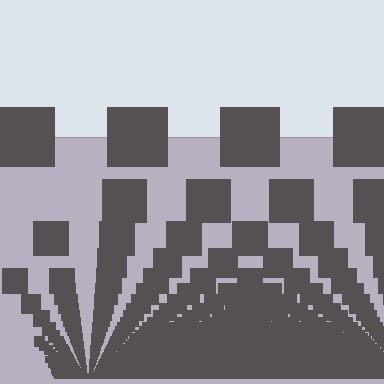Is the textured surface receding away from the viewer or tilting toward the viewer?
The surface appears to tilt toward the viewer. Texture elements get larger and sparser toward the top.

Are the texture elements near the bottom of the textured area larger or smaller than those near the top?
Smaller. The gradient is inverted — elements near the bottom are smaller and denser.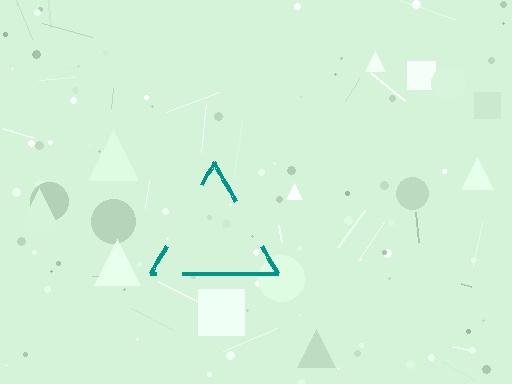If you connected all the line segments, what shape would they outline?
They would outline a triangle.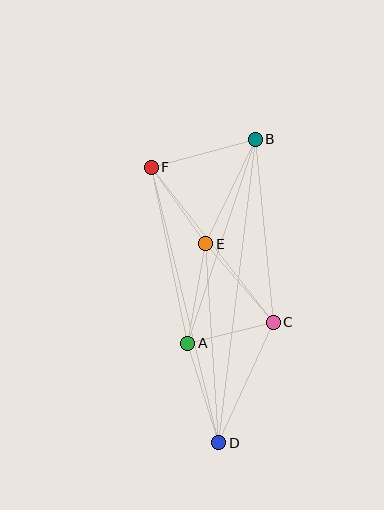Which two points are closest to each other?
Points A and C are closest to each other.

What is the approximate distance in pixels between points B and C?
The distance between B and C is approximately 184 pixels.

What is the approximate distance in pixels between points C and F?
The distance between C and F is approximately 197 pixels.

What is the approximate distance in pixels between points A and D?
The distance between A and D is approximately 104 pixels.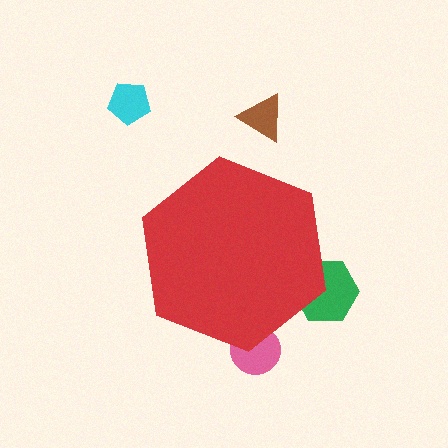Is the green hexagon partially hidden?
Yes, the green hexagon is partially hidden behind the red hexagon.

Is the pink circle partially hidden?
Yes, the pink circle is partially hidden behind the red hexagon.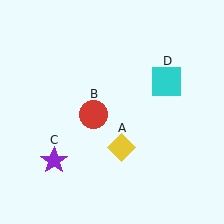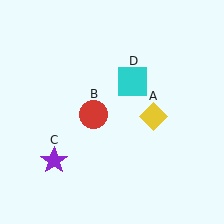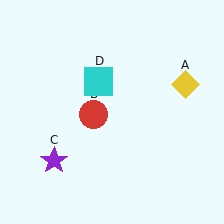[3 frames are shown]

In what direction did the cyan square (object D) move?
The cyan square (object D) moved left.